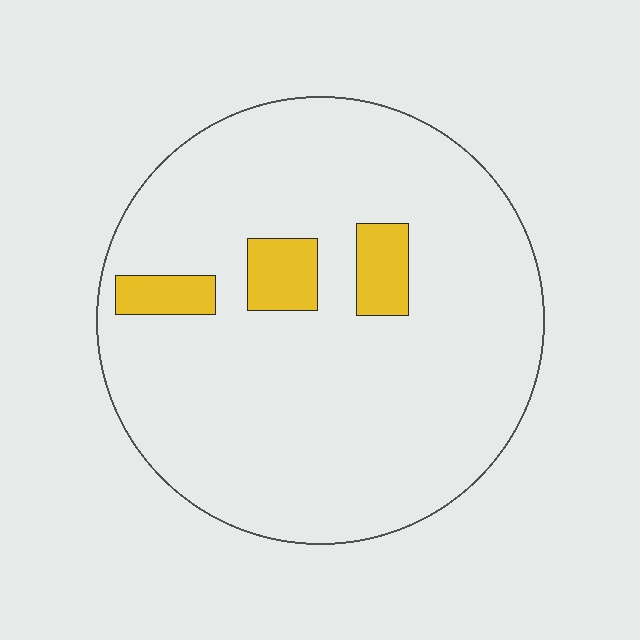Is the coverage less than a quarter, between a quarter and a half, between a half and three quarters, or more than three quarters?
Less than a quarter.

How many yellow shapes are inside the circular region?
3.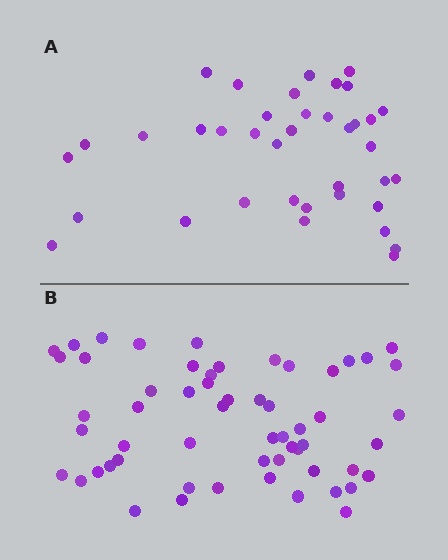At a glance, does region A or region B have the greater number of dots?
Region B (the bottom region) has more dots.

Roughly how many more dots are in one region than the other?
Region B has approximately 20 more dots than region A.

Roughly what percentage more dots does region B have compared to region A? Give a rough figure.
About 50% more.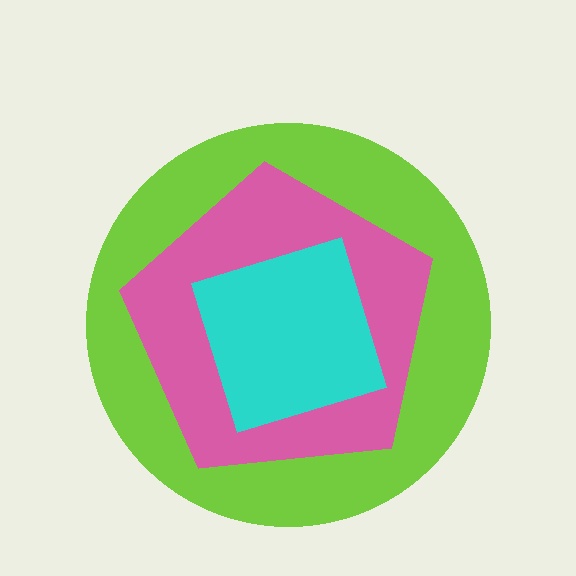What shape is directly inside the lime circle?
The pink pentagon.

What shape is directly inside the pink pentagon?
The cyan diamond.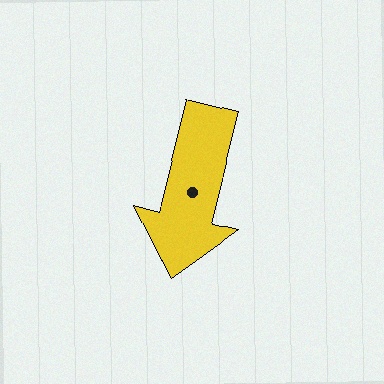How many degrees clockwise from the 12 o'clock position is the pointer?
Approximately 194 degrees.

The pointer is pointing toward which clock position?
Roughly 6 o'clock.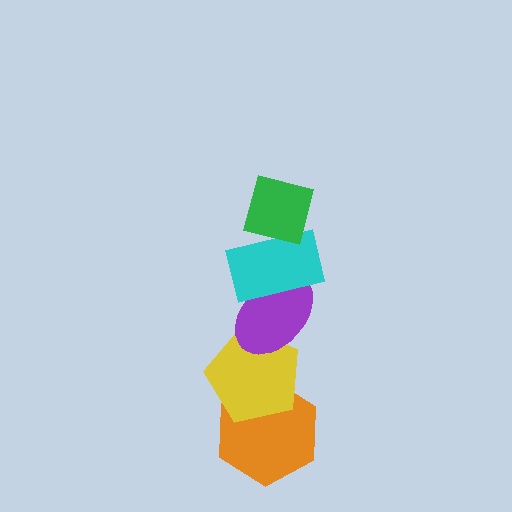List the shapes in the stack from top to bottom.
From top to bottom: the green square, the cyan rectangle, the purple ellipse, the yellow pentagon, the orange hexagon.